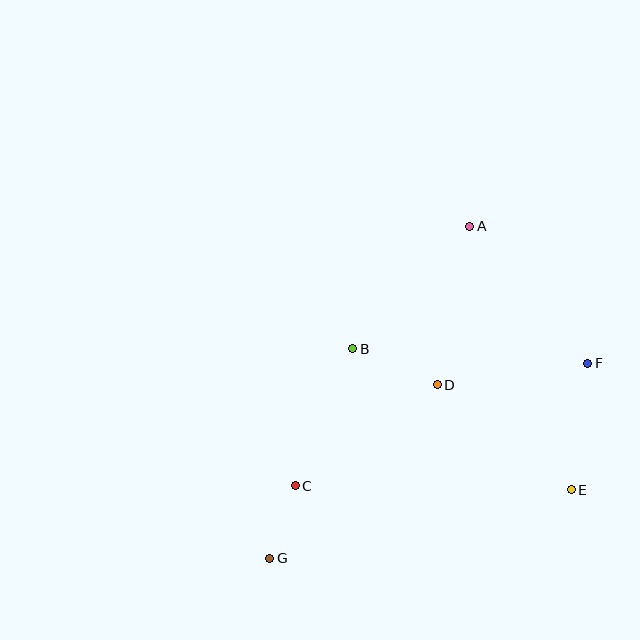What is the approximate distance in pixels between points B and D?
The distance between B and D is approximately 92 pixels.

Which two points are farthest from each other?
Points A and G are farthest from each other.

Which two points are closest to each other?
Points C and G are closest to each other.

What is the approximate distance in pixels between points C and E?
The distance between C and E is approximately 276 pixels.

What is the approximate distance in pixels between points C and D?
The distance between C and D is approximately 174 pixels.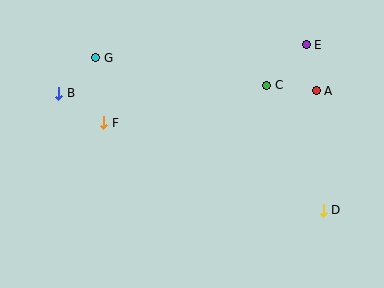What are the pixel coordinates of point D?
Point D is at (323, 210).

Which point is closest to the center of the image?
Point F at (104, 123) is closest to the center.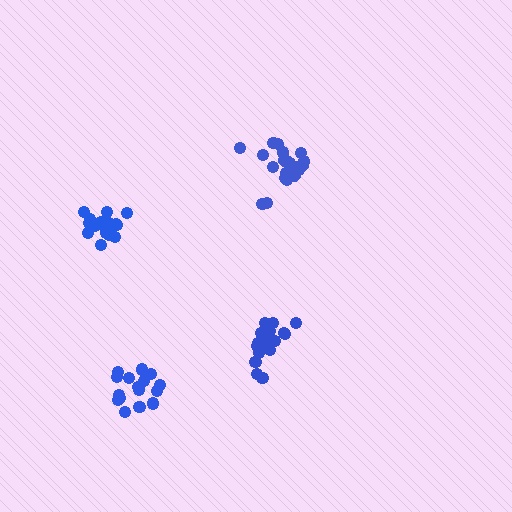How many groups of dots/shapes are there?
There are 4 groups.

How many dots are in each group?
Group 1: 20 dots, Group 2: 16 dots, Group 3: 21 dots, Group 4: 18 dots (75 total).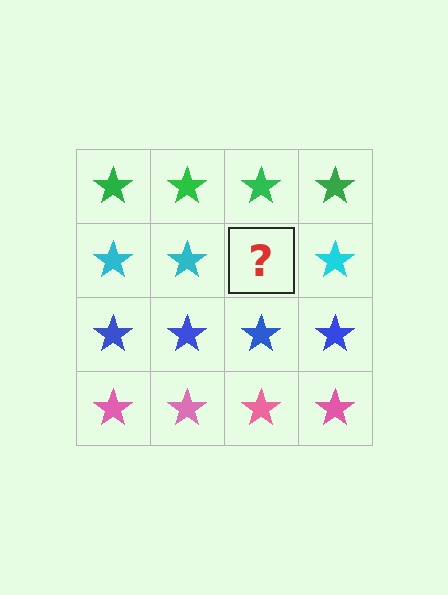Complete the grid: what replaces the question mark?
The question mark should be replaced with a cyan star.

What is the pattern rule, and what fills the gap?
The rule is that each row has a consistent color. The gap should be filled with a cyan star.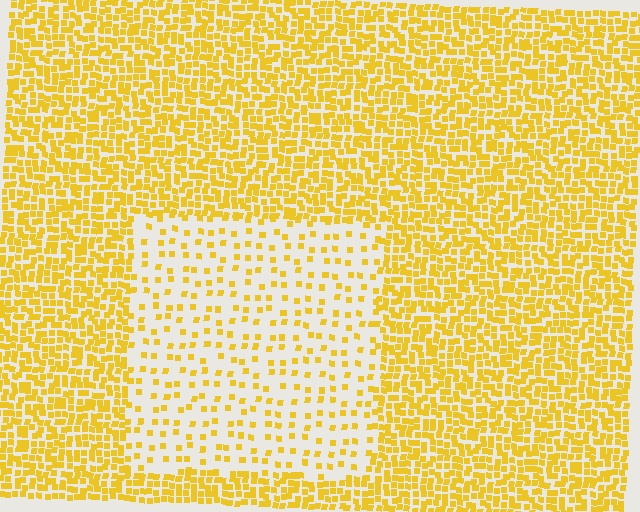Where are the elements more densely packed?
The elements are more densely packed outside the rectangle boundary.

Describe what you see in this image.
The image contains small yellow elements arranged at two different densities. A rectangle-shaped region is visible where the elements are less densely packed than the surrounding area.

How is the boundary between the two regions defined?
The boundary is defined by a change in element density (approximately 3.0x ratio). All elements are the same color, size, and shape.